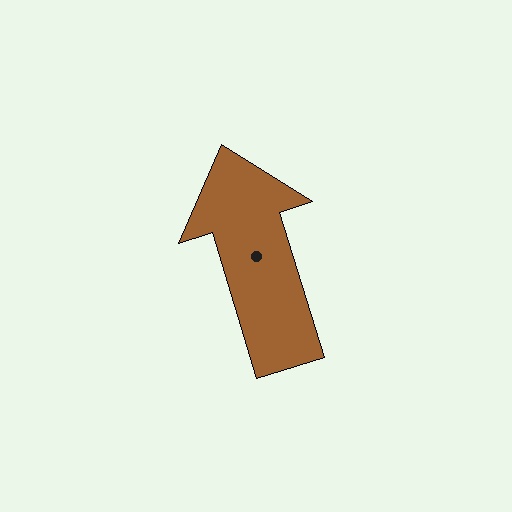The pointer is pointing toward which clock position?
Roughly 11 o'clock.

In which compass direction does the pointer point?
North.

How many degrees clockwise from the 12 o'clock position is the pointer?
Approximately 343 degrees.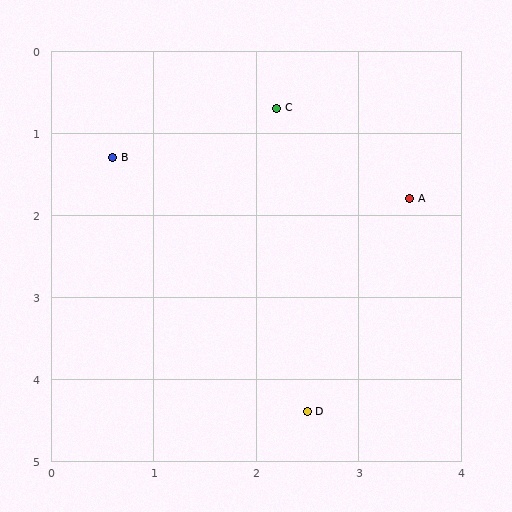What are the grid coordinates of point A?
Point A is at approximately (3.5, 1.8).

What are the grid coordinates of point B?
Point B is at approximately (0.6, 1.3).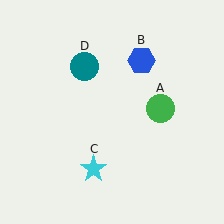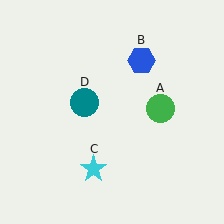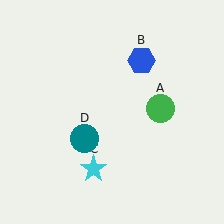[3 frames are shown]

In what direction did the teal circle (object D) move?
The teal circle (object D) moved down.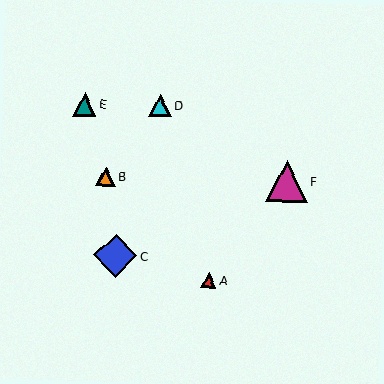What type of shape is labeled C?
Shape C is a blue diamond.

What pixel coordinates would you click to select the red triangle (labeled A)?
Click at (209, 280) to select the red triangle A.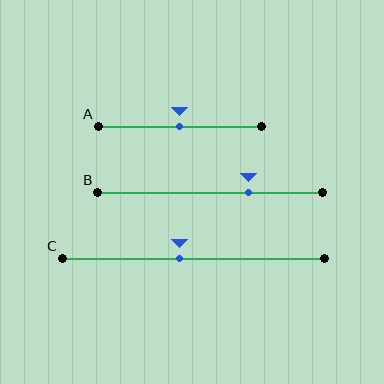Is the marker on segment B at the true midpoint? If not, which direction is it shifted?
No, the marker on segment B is shifted to the right by about 17% of the segment length.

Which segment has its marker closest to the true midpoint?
Segment A has its marker closest to the true midpoint.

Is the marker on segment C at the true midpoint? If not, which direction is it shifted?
No, the marker on segment C is shifted to the left by about 5% of the segment length.